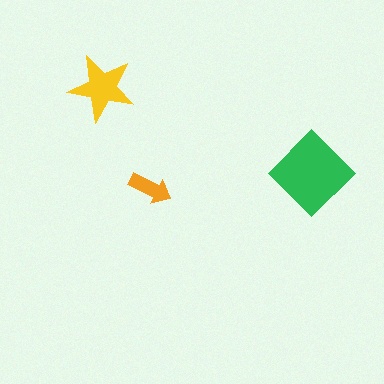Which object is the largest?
The green diamond.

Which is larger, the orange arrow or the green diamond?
The green diamond.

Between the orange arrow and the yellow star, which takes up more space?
The yellow star.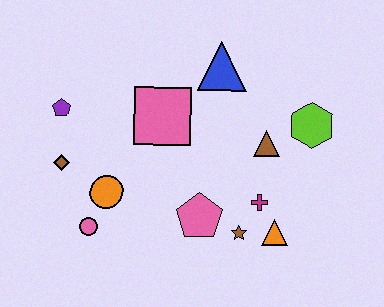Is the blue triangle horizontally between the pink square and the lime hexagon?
Yes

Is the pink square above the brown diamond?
Yes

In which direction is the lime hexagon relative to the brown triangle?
The lime hexagon is to the right of the brown triangle.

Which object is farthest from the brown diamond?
The lime hexagon is farthest from the brown diamond.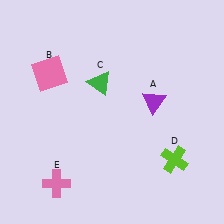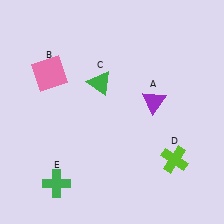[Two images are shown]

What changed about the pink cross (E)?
In Image 1, E is pink. In Image 2, it changed to green.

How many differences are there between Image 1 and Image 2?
There is 1 difference between the two images.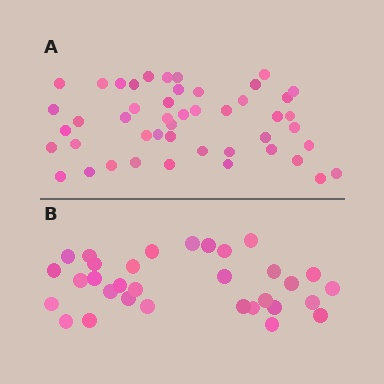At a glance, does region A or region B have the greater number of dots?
Region A (the top region) has more dots.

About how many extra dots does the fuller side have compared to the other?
Region A has approximately 15 more dots than region B.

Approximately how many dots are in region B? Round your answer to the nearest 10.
About 30 dots. (The exact count is 32, which rounds to 30.)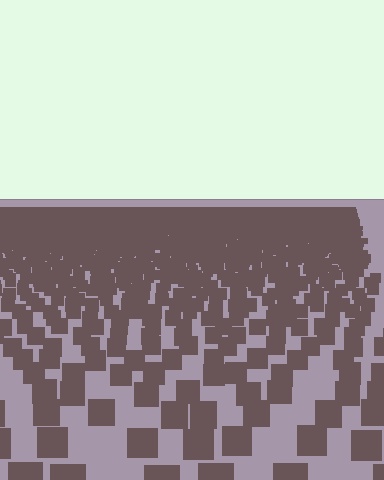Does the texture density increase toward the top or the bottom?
Density increases toward the top.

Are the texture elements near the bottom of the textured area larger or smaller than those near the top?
Larger. Near the bottom, elements are closer to the viewer and appear at a bigger on-screen size.